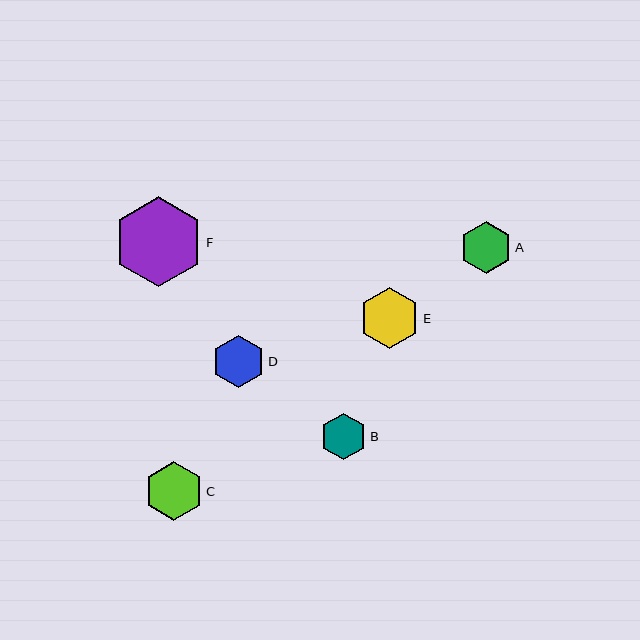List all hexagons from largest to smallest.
From largest to smallest: F, E, C, D, A, B.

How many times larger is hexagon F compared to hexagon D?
Hexagon F is approximately 1.7 times the size of hexagon D.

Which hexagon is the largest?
Hexagon F is the largest with a size of approximately 90 pixels.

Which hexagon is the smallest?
Hexagon B is the smallest with a size of approximately 47 pixels.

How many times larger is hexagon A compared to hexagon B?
Hexagon A is approximately 1.1 times the size of hexagon B.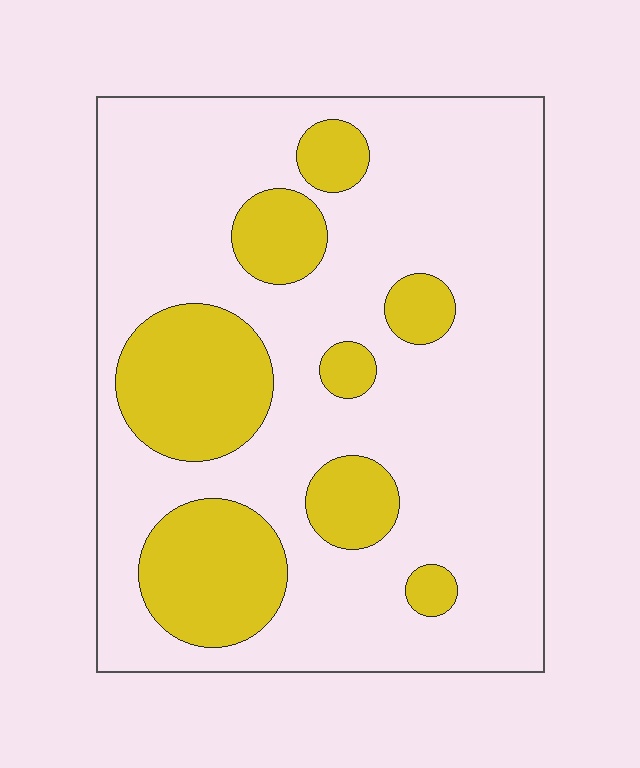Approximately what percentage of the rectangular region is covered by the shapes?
Approximately 25%.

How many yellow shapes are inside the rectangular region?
8.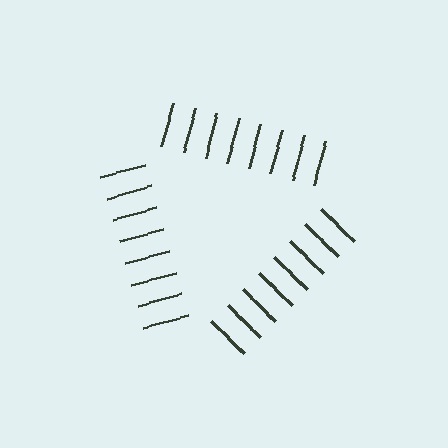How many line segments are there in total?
24 — 8 along each of the 3 edges.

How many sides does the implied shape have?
3 sides — the line-ends trace a triangle.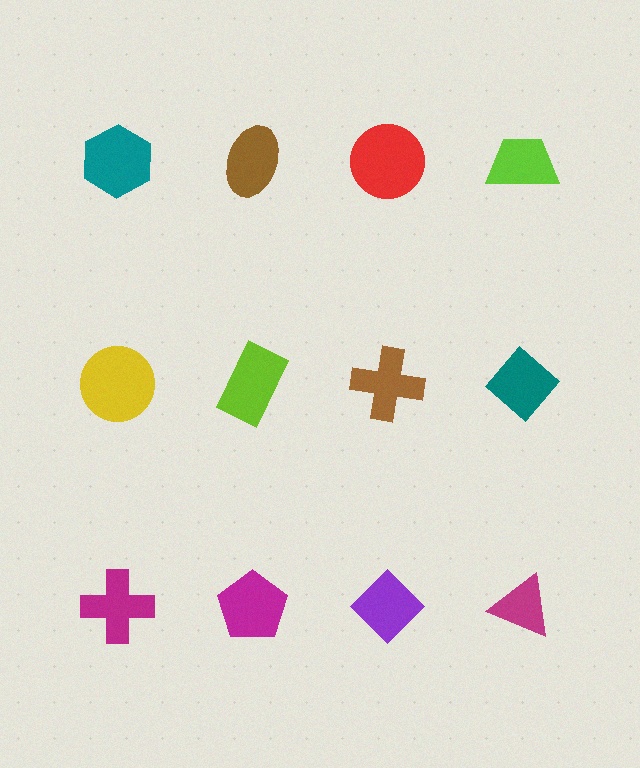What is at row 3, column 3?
A purple diamond.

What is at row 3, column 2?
A magenta pentagon.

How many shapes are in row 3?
4 shapes.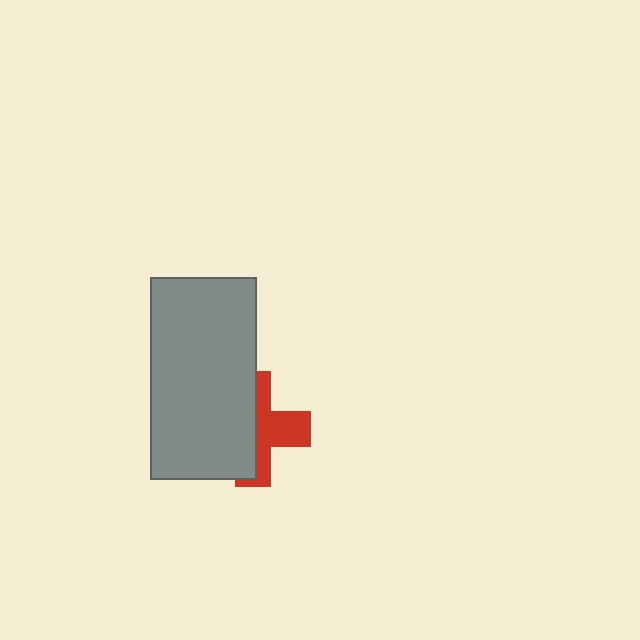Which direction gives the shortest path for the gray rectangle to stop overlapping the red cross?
Moving left gives the shortest separation.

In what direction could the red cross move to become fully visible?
The red cross could move right. That would shift it out from behind the gray rectangle entirely.